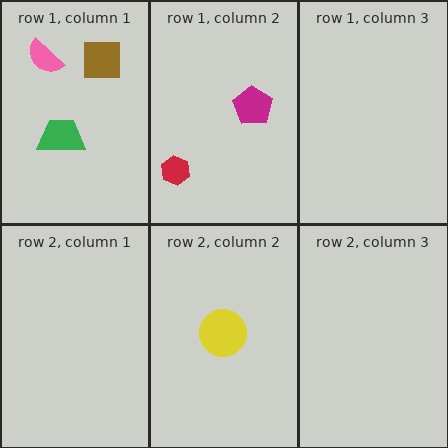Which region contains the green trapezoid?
The row 1, column 1 region.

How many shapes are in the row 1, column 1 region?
3.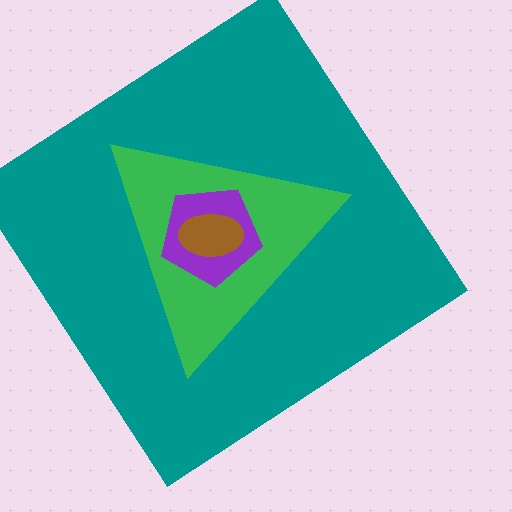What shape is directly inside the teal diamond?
The green triangle.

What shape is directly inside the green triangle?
The purple pentagon.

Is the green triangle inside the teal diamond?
Yes.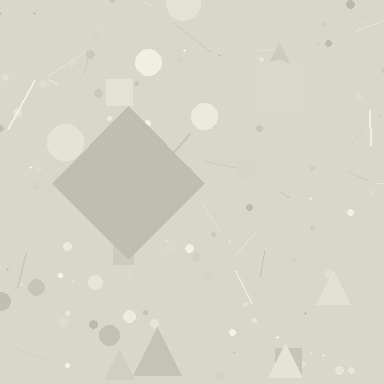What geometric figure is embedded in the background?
A diamond is embedded in the background.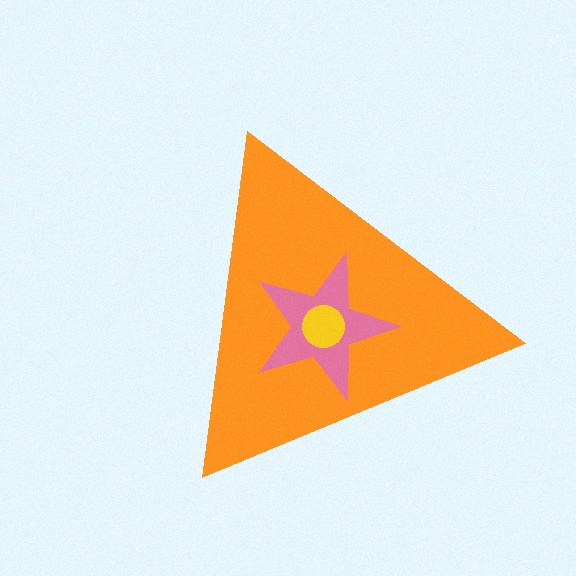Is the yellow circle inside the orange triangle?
Yes.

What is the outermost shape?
The orange triangle.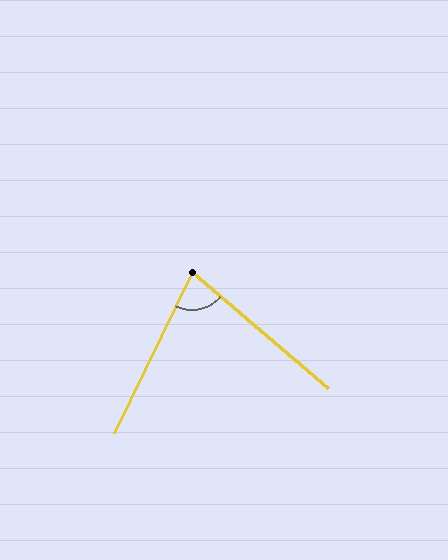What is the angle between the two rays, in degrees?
Approximately 75 degrees.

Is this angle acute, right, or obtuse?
It is acute.